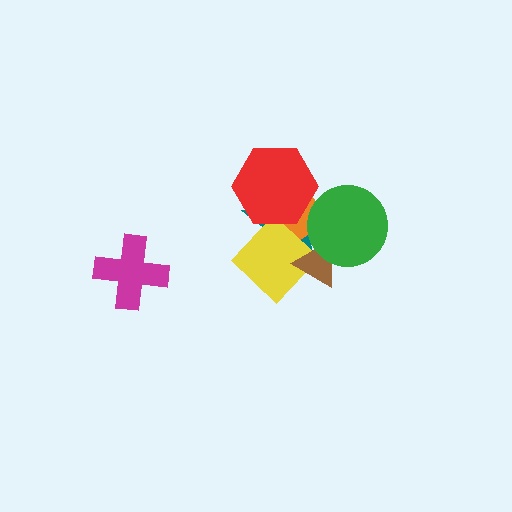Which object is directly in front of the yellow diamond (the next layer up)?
The brown triangle is directly in front of the yellow diamond.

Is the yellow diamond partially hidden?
Yes, it is partially covered by another shape.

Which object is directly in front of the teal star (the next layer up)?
The orange diamond is directly in front of the teal star.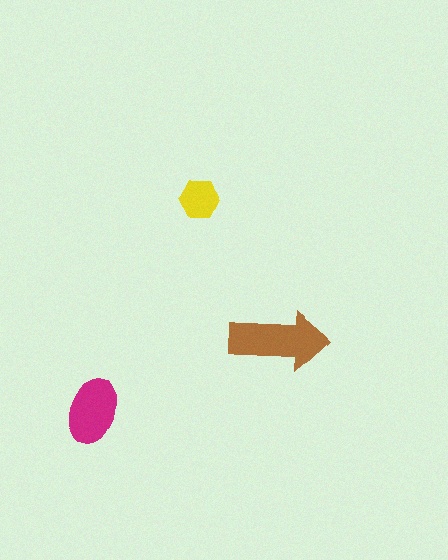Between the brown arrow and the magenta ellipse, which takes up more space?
The brown arrow.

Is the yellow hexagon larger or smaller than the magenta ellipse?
Smaller.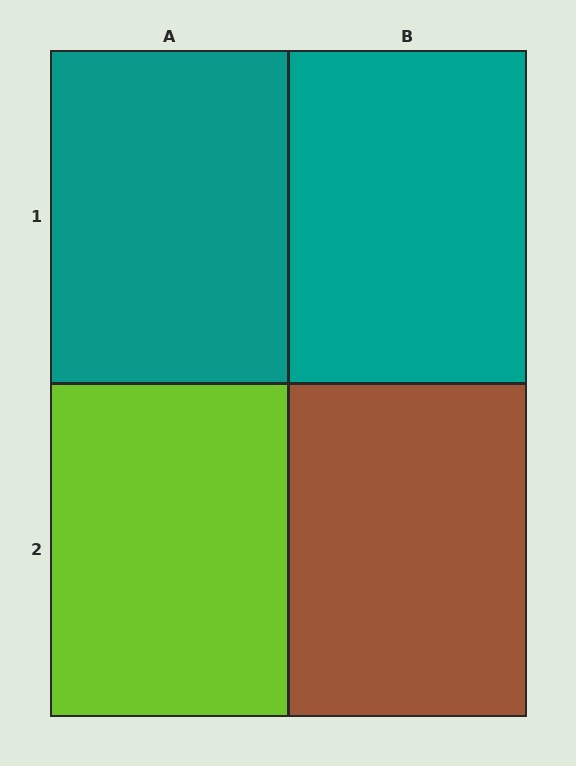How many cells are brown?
1 cell is brown.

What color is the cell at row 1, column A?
Teal.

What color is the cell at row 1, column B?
Teal.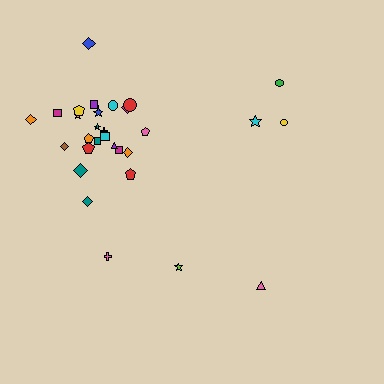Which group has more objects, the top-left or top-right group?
The top-left group.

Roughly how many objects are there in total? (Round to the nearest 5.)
Roughly 30 objects in total.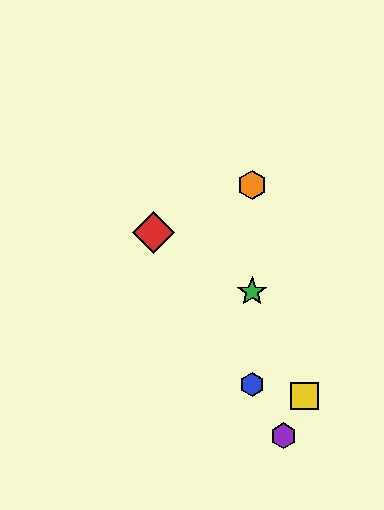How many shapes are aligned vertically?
3 shapes (the blue hexagon, the green star, the orange hexagon) are aligned vertically.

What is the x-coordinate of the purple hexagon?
The purple hexagon is at x≈284.